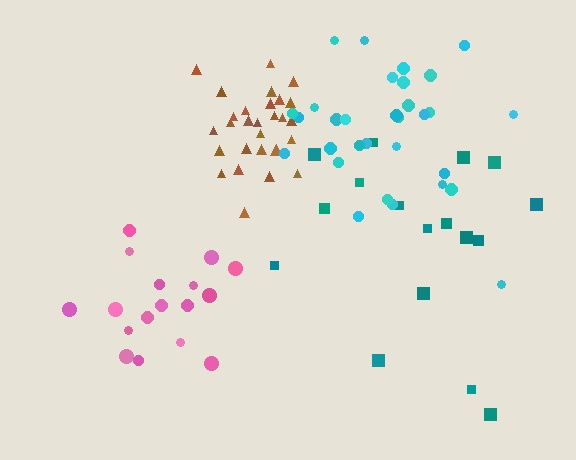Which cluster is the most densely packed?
Brown.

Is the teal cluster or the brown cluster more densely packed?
Brown.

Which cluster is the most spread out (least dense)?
Teal.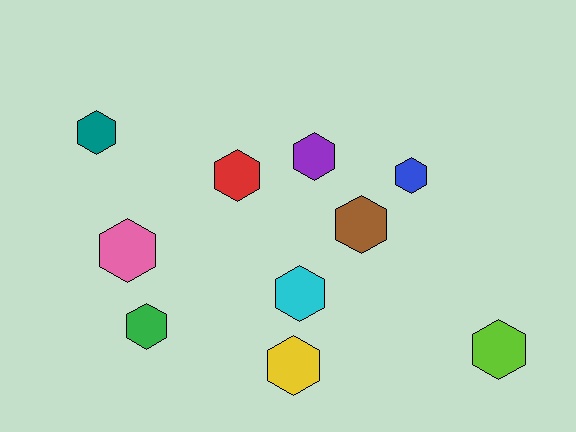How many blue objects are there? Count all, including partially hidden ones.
There is 1 blue object.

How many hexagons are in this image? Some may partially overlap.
There are 10 hexagons.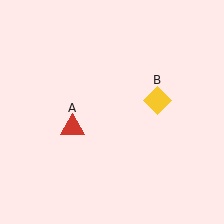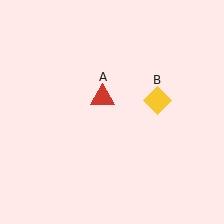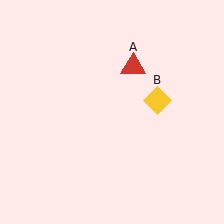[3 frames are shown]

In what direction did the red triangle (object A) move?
The red triangle (object A) moved up and to the right.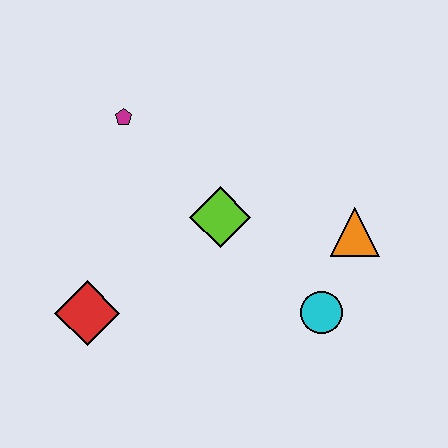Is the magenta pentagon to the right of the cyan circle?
No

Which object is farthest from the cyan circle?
The magenta pentagon is farthest from the cyan circle.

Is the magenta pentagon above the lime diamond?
Yes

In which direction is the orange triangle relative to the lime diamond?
The orange triangle is to the right of the lime diamond.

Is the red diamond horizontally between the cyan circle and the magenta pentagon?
No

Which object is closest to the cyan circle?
The orange triangle is closest to the cyan circle.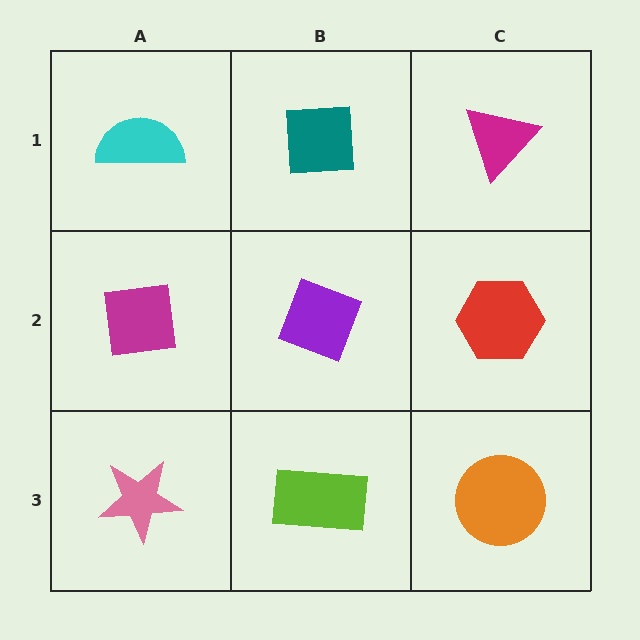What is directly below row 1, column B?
A purple diamond.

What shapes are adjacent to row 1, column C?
A red hexagon (row 2, column C), a teal square (row 1, column B).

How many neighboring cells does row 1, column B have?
3.